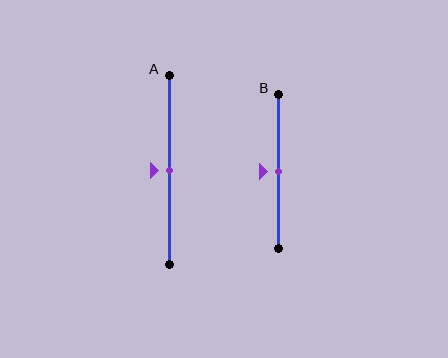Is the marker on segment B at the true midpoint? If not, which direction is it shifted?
Yes, the marker on segment B is at the true midpoint.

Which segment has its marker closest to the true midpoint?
Segment A has its marker closest to the true midpoint.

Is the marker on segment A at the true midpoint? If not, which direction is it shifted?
Yes, the marker on segment A is at the true midpoint.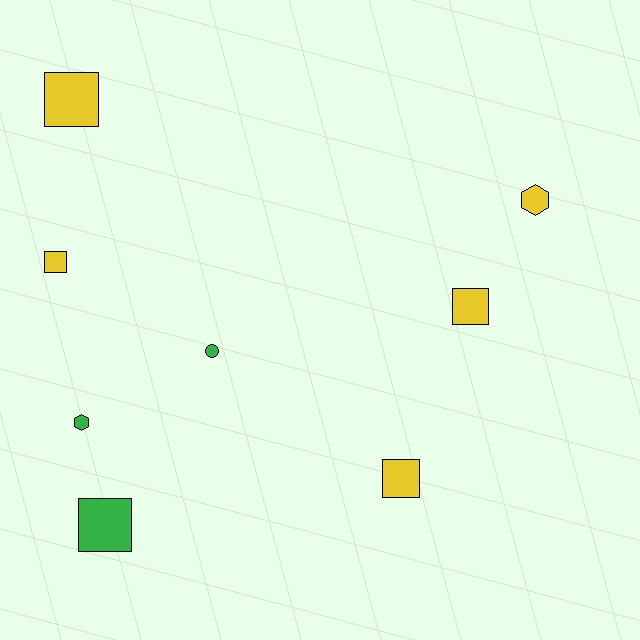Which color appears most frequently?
Yellow, with 5 objects.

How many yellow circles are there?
There are no yellow circles.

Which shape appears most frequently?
Square, with 5 objects.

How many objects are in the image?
There are 8 objects.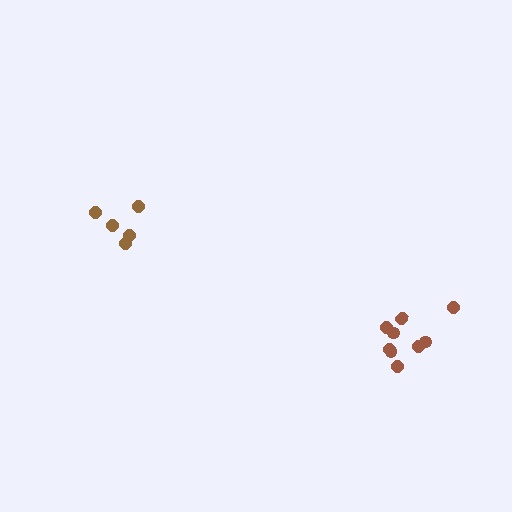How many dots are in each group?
Group 1: 9 dots, Group 2: 5 dots (14 total).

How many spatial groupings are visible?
There are 2 spatial groupings.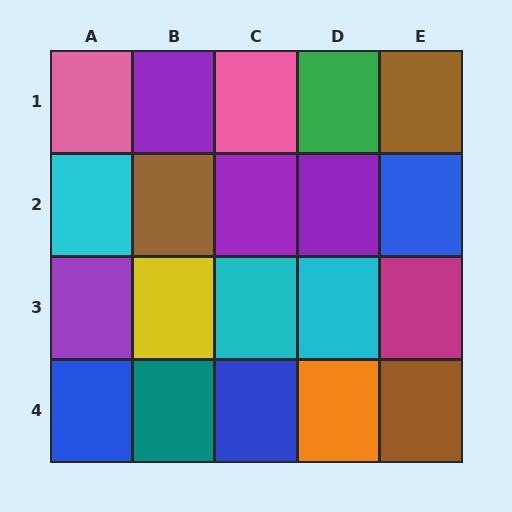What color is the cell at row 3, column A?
Purple.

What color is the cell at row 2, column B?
Brown.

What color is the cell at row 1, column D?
Green.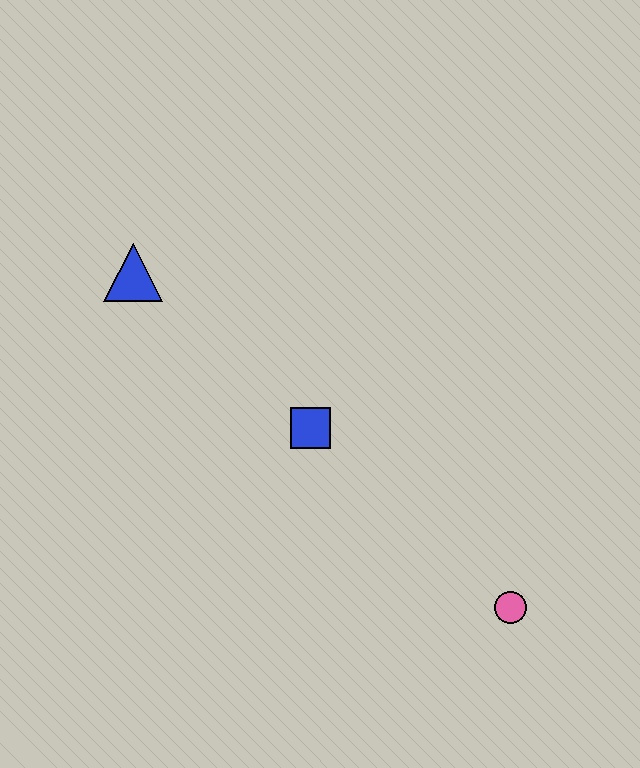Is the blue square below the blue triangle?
Yes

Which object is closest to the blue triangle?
The blue square is closest to the blue triangle.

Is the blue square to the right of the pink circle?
No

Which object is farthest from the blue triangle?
The pink circle is farthest from the blue triangle.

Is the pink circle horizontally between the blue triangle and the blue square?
No